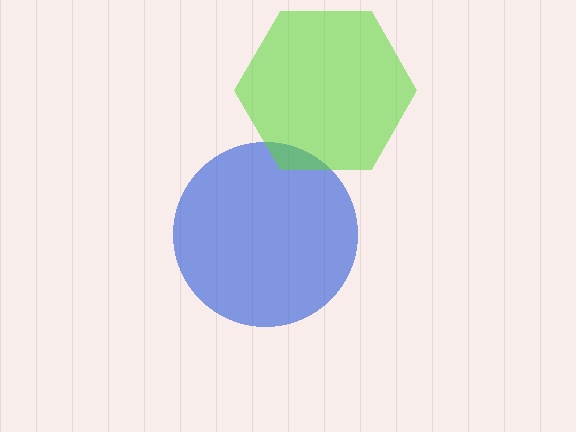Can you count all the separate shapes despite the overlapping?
Yes, there are 2 separate shapes.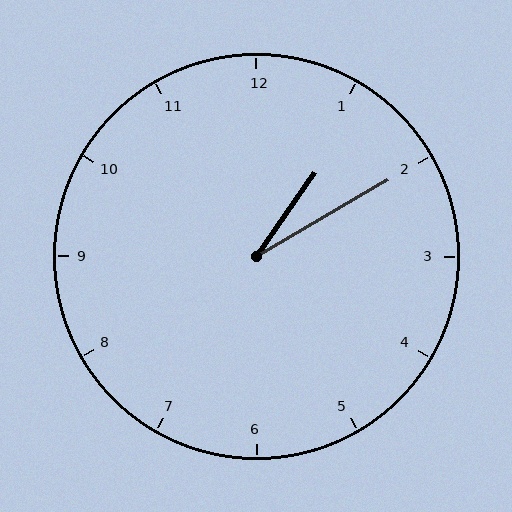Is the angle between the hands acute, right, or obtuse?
It is acute.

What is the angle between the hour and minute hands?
Approximately 25 degrees.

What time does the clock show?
1:10.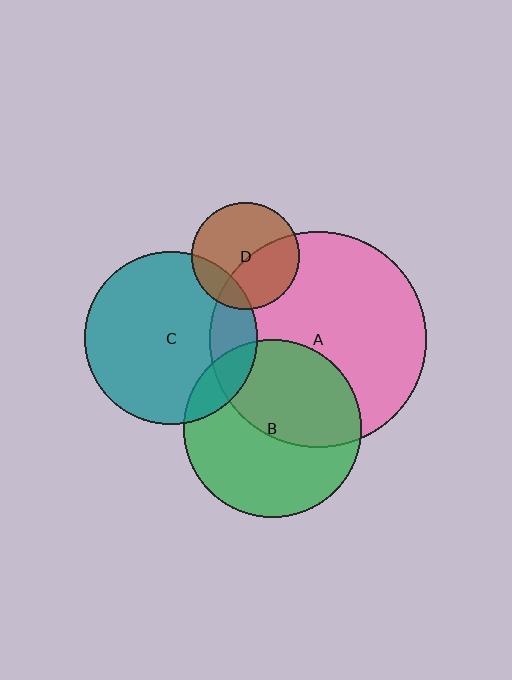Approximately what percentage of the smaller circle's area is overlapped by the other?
Approximately 45%.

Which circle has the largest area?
Circle A (pink).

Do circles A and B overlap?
Yes.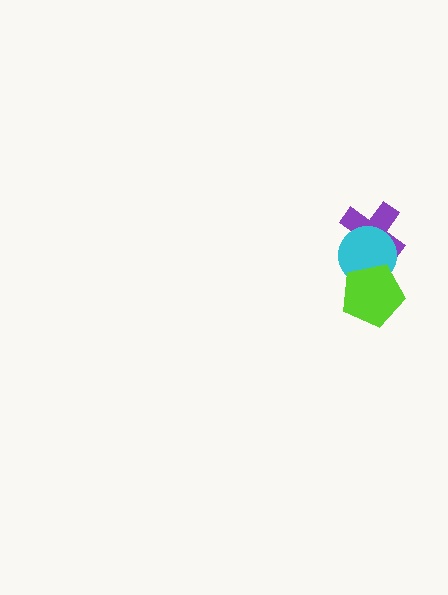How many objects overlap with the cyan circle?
2 objects overlap with the cyan circle.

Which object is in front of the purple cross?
The cyan circle is in front of the purple cross.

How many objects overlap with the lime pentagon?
1 object overlaps with the lime pentagon.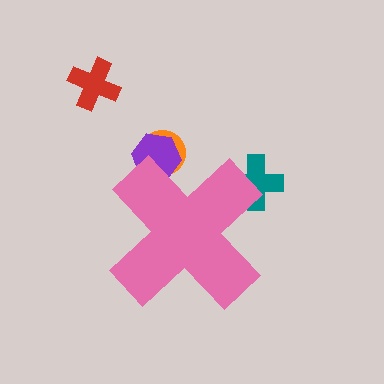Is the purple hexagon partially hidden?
Yes, the purple hexagon is partially hidden behind the pink cross.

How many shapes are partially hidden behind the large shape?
3 shapes are partially hidden.